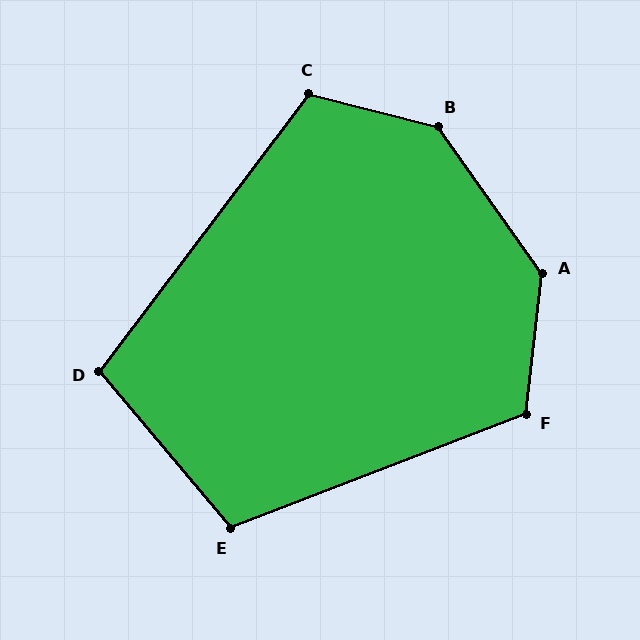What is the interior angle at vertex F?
Approximately 117 degrees (obtuse).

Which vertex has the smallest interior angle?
D, at approximately 103 degrees.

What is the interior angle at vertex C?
Approximately 113 degrees (obtuse).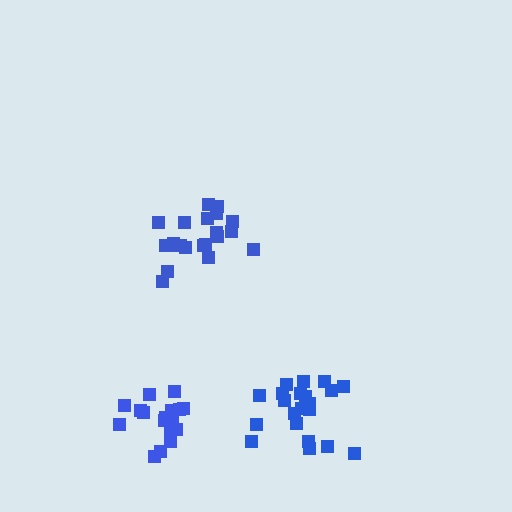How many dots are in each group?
Group 1: 17 dots, Group 2: 21 dots, Group 3: 21 dots (59 total).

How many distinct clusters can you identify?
There are 3 distinct clusters.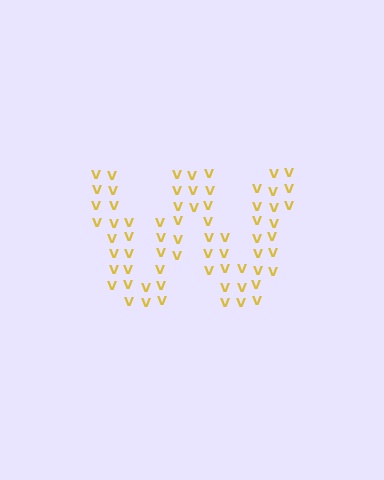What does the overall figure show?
The overall figure shows the letter W.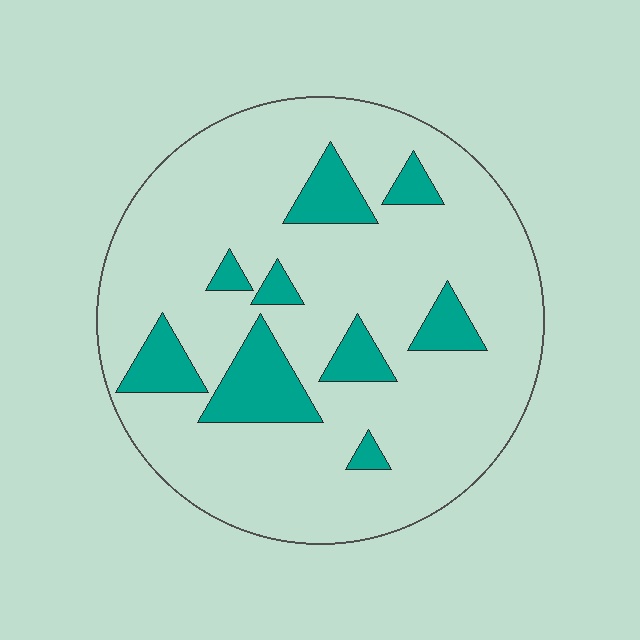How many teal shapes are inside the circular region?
9.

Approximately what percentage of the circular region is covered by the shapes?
Approximately 15%.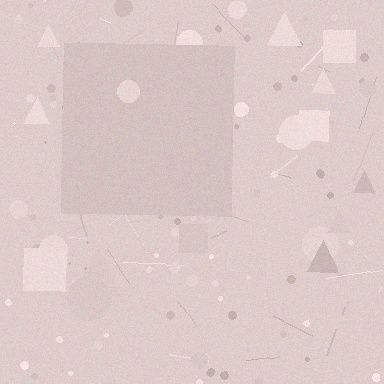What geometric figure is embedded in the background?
A square is embedded in the background.